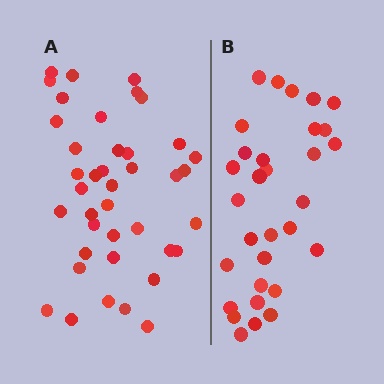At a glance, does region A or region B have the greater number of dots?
Region A (the left region) has more dots.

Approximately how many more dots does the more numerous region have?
Region A has roughly 8 or so more dots than region B.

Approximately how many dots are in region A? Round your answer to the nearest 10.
About 40 dots.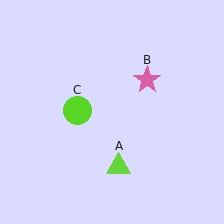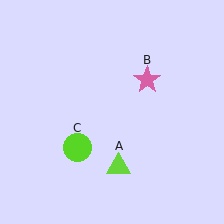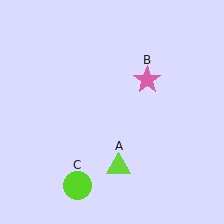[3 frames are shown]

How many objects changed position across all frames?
1 object changed position: lime circle (object C).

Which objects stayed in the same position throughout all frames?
Lime triangle (object A) and pink star (object B) remained stationary.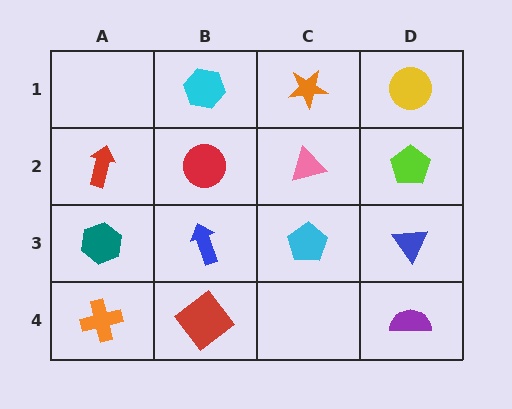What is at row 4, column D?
A purple semicircle.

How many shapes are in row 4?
3 shapes.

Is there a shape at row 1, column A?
No, that cell is empty.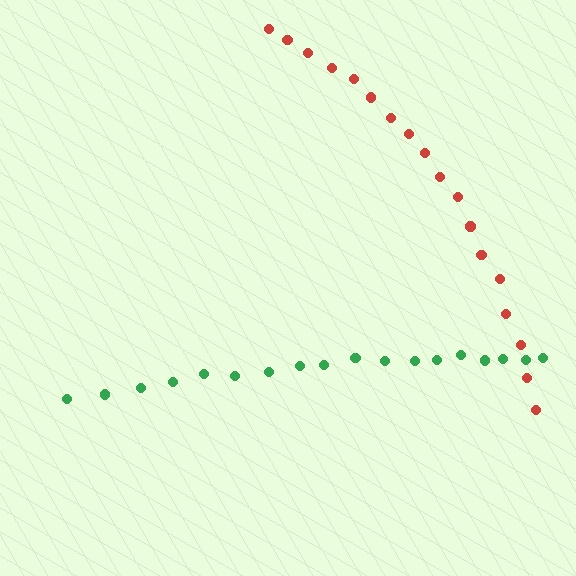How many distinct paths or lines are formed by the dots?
There are 2 distinct paths.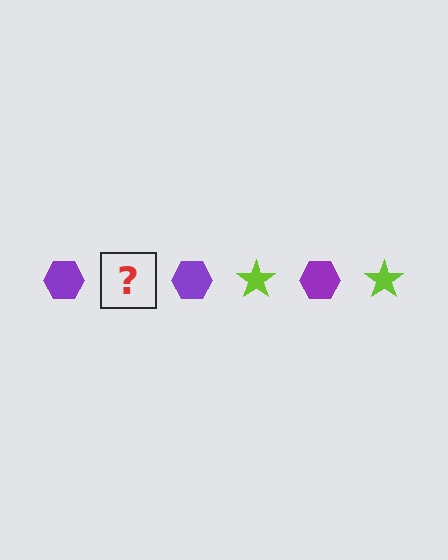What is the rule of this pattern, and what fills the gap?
The rule is that the pattern alternates between purple hexagon and lime star. The gap should be filled with a lime star.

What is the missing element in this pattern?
The missing element is a lime star.